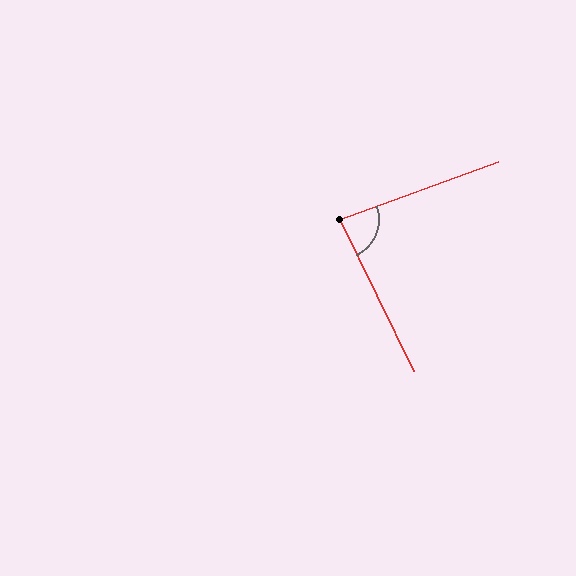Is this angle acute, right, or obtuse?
It is acute.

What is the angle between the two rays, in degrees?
Approximately 84 degrees.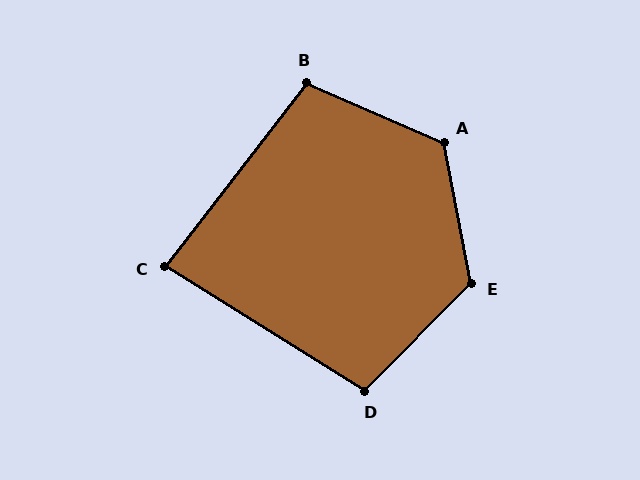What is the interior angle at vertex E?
Approximately 124 degrees (obtuse).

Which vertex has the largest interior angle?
A, at approximately 124 degrees.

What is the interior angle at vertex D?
Approximately 103 degrees (obtuse).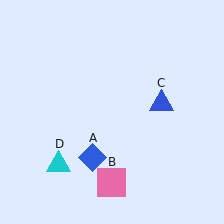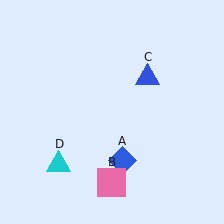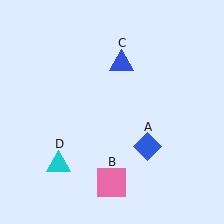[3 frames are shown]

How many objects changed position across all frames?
2 objects changed position: blue diamond (object A), blue triangle (object C).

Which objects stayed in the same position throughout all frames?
Pink square (object B) and cyan triangle (object D) remained stationary.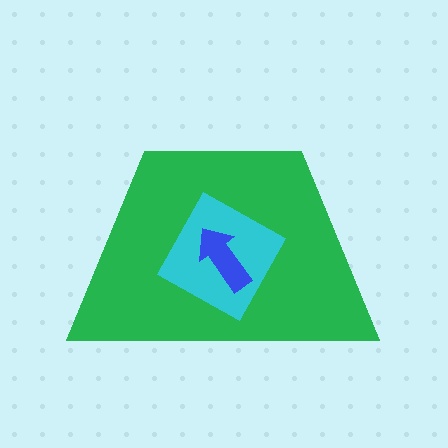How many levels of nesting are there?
3.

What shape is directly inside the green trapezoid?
The cyan diamond.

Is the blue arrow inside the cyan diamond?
Yes.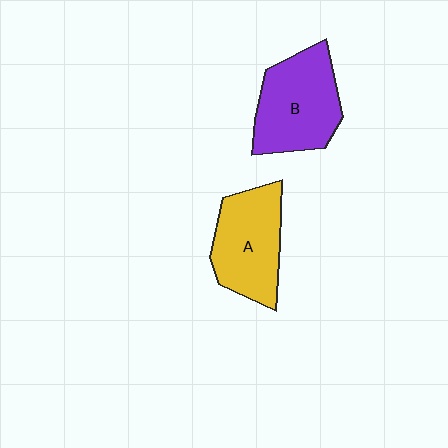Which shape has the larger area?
Shape B (purple).